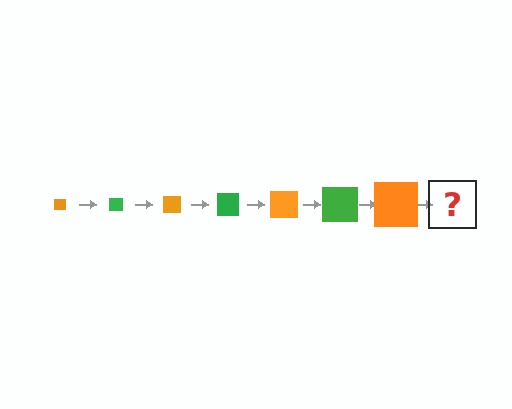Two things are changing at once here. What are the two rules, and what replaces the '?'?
The two rules are that the square grows larger each step and the color cycles through orange and green. The '?' should be a green square, larger than the previous one.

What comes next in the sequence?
The next element should be a green square, larger than the previous one.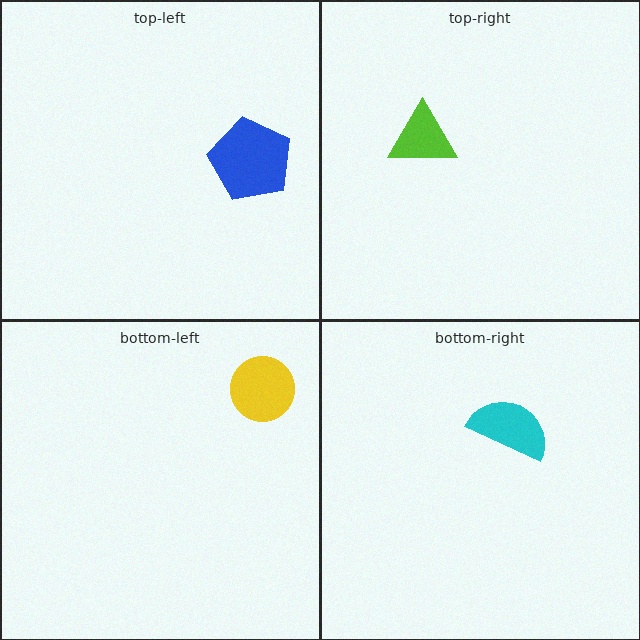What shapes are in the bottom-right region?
The cyan semicircle.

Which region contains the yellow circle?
The bottom-left region.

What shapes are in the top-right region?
The lime triangle.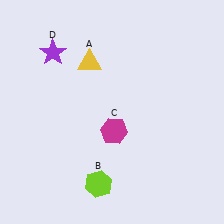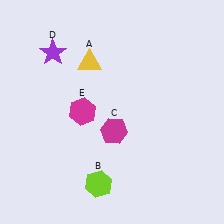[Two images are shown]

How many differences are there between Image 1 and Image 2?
There is 1 difference between the two images.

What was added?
A magenta hexagon (E) was added in Image 2.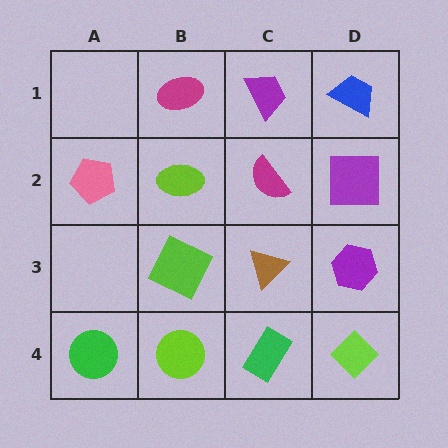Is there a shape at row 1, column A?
No, that cell is empty.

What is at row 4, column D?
A lime diamond.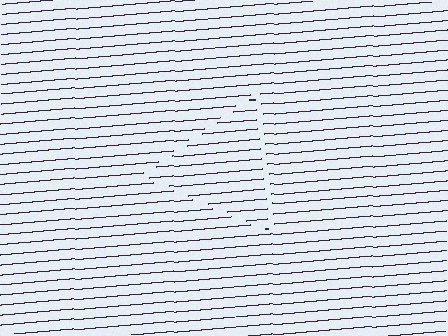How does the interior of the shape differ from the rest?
The interior of the shape contains the same grating, shifted by half a period — the contour is defined by the phase discontinuity where line-ends from the inner and outer gratings abut.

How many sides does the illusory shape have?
3 sides — the line-ends trace a triangle.